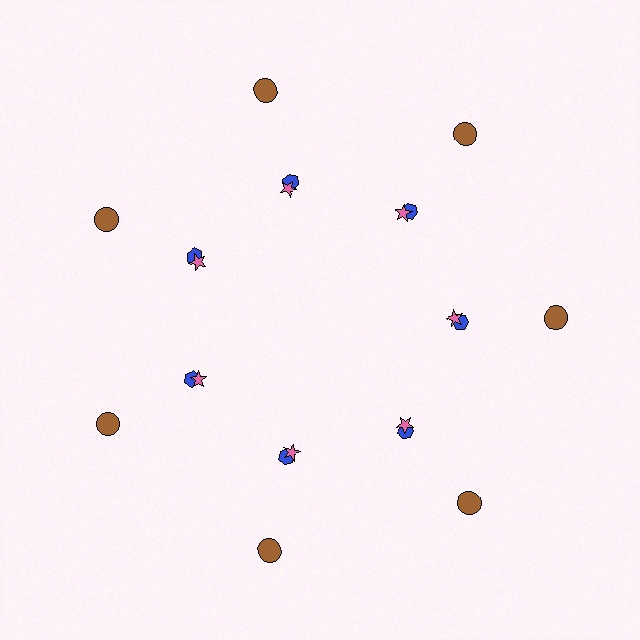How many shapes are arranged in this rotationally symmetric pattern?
There are 21 shapes, arranged in 7 groups of 3.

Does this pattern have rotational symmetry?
Yes, this pattern has 7-fold rotational symmetry. It looks the same after rotating 51 degrees around the center.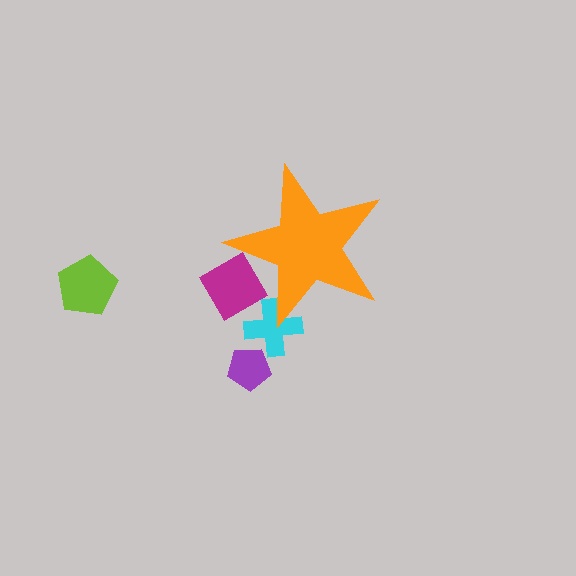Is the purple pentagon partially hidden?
No, the purple pentagon is fully visible.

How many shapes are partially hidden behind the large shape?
2 shapes are partially hidden.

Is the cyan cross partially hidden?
Yes, the cyan cross is partially hidden behind the orange star.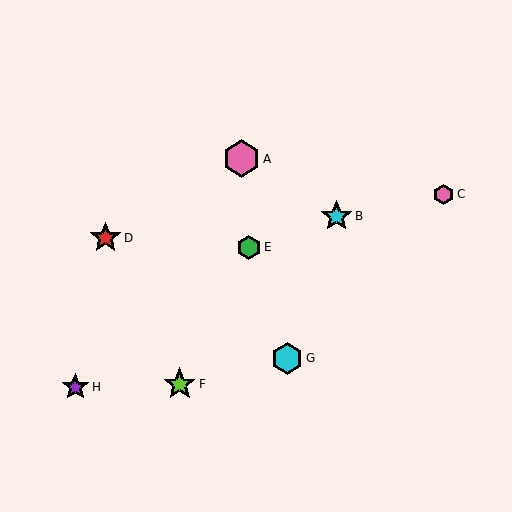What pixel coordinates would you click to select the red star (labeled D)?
Click at (105, 238) to select the red star D.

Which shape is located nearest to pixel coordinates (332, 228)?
The cyan star (labeled B) at (337, 216) is nearest to that location.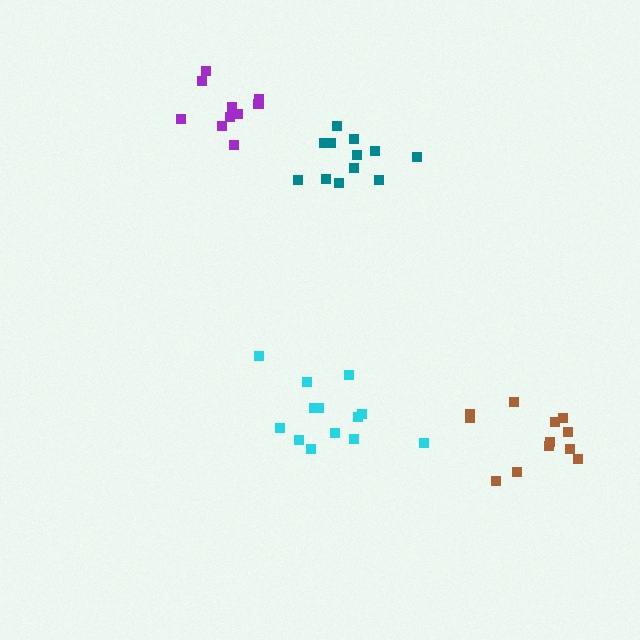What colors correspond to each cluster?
The clusters are colored: teal, purple, brown, cyan.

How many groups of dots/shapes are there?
There are 4 groups.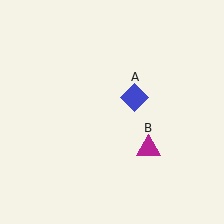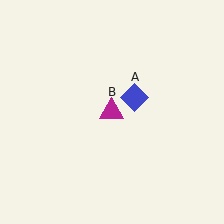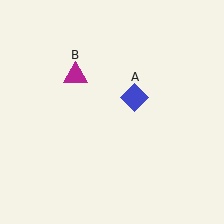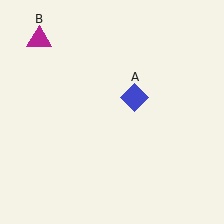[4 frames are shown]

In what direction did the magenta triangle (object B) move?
The magenta triangle (object B) moved up and to the left.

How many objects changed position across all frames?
1 object changed position: magenta triangle (object B).